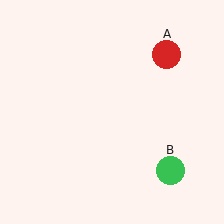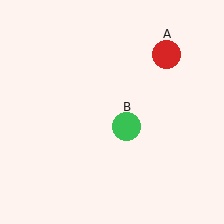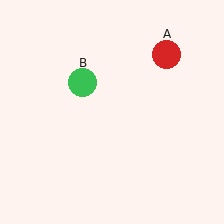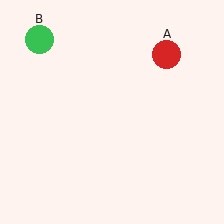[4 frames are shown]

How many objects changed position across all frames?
1 object changed position: green circle (object B).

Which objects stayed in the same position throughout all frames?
Red circle (object A) remained stationary.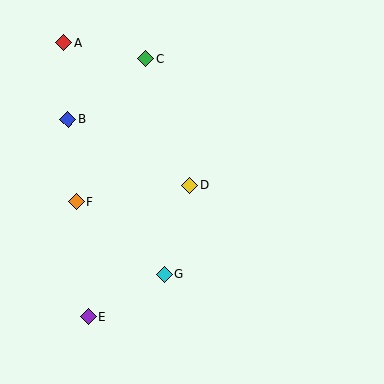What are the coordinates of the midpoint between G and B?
The midpoint between G and B is at (116, 197).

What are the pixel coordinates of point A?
Point A is at (63, 43).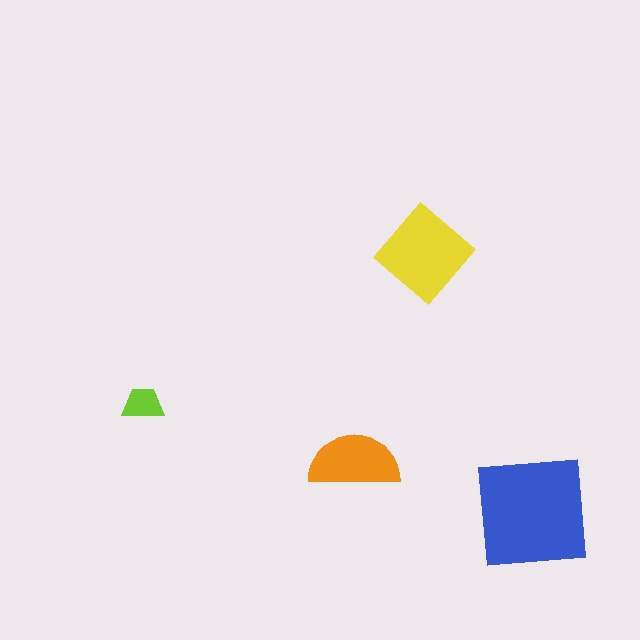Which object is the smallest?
The lime trapezoid.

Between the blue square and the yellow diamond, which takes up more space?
The blue square.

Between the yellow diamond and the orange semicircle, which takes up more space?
The yellow diamond.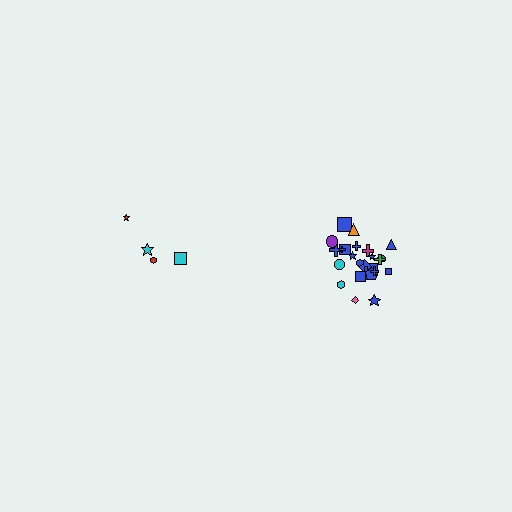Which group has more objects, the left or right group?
The right group.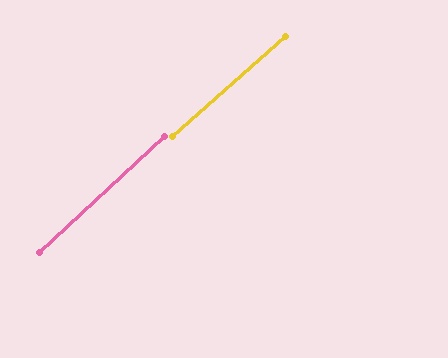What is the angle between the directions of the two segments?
Approximately 1 degree.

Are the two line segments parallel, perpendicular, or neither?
Parallel — their directions differ by only 1.2°.